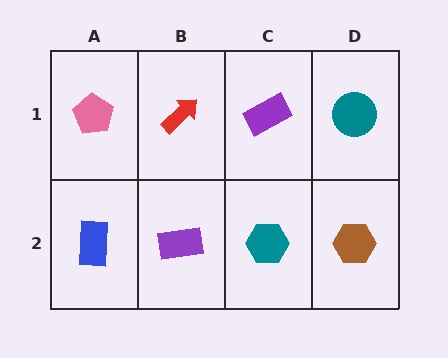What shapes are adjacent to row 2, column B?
A red arrow (row 1, column B), a blue rectangle (row 2, column A), a teal hexagon (row 2, column C).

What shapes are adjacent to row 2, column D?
A teal circle (row 1, column D), a teal hexagon (row 2, column C).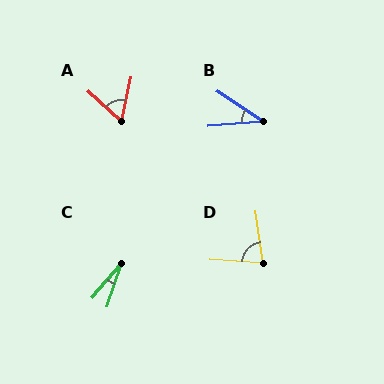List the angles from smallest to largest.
C (23°), B (38°), A (59°), D (78°).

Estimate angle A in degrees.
Approximately 59 degrees.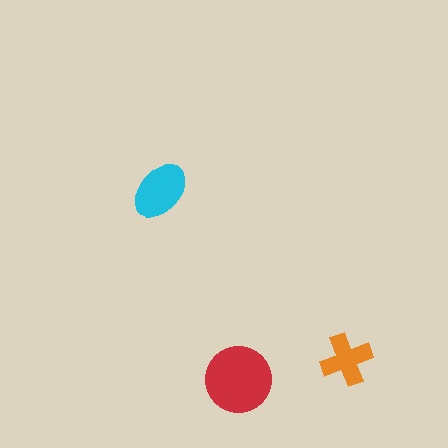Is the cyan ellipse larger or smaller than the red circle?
Smaller.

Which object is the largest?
The red circle.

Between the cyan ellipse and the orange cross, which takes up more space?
The cyan ellipse.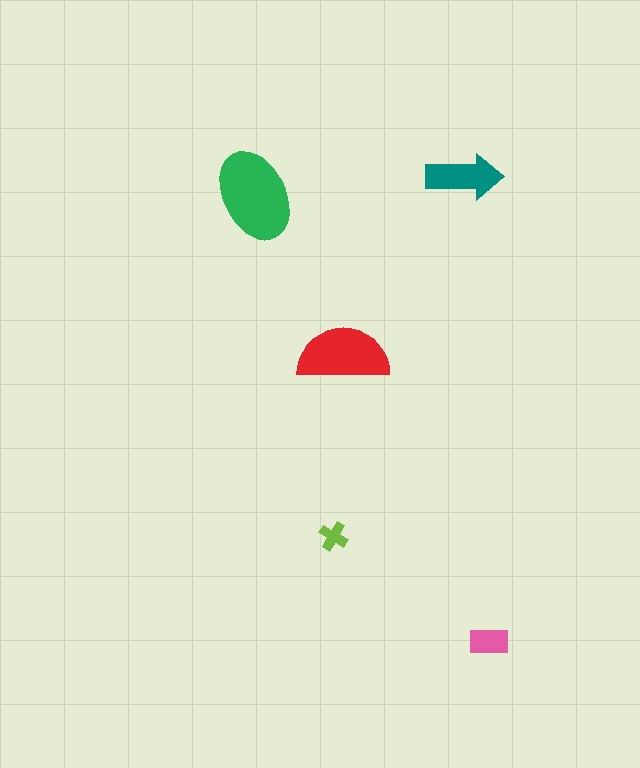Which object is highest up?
The teal arrow is topmost.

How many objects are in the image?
There are 5 objects in the image.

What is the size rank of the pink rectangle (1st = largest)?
4th.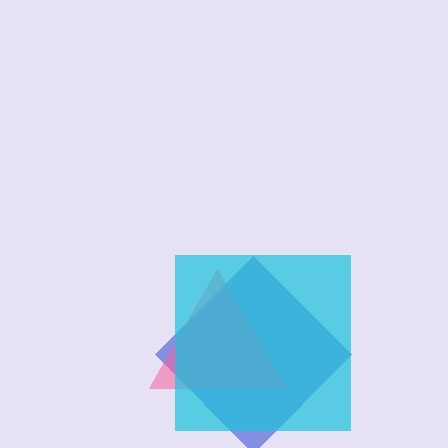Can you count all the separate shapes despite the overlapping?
Yes, there are 3 separate shapes.